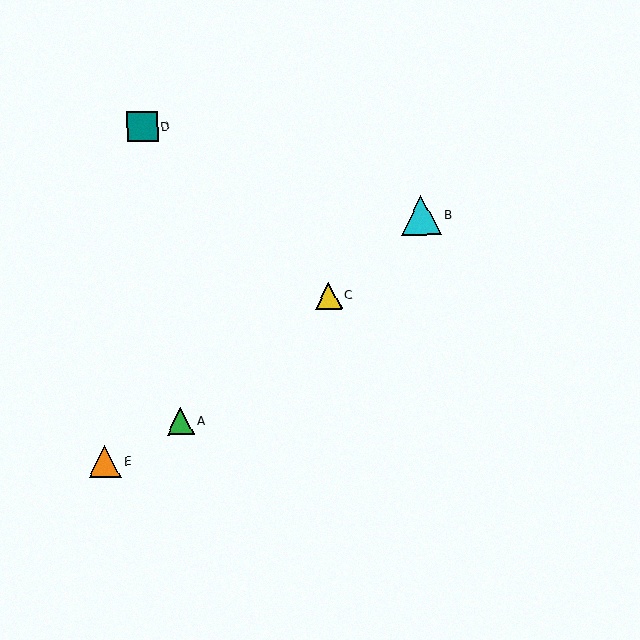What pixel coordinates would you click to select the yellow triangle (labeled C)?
Click at (328, 295) to select the yellow triangle C.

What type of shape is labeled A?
Shape A is a green triangle.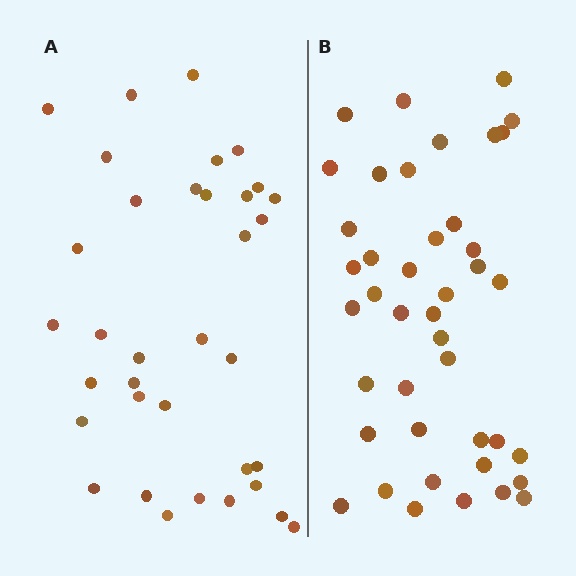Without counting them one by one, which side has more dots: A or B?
Region B (the right region) has more dots.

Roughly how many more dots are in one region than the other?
Region B has roughly 8 or so more dots than region A.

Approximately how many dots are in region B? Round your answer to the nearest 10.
About 40 dots. (The exact count is 42, which rounds to 40.)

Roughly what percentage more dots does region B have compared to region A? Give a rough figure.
About 20% more.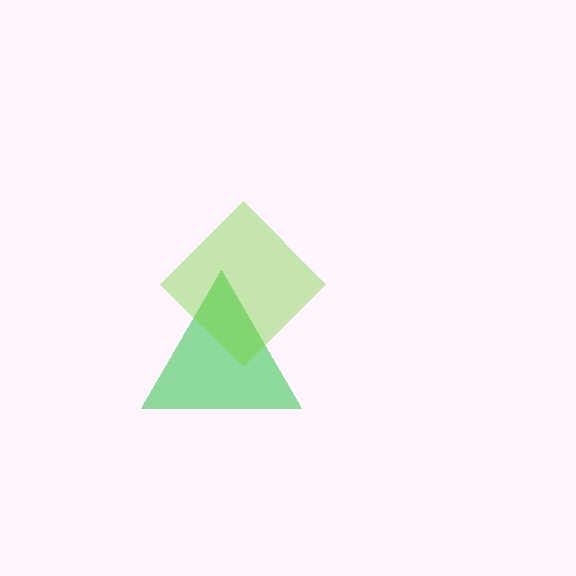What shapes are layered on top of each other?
The layered shapes are: a green triangle, a lime diamond.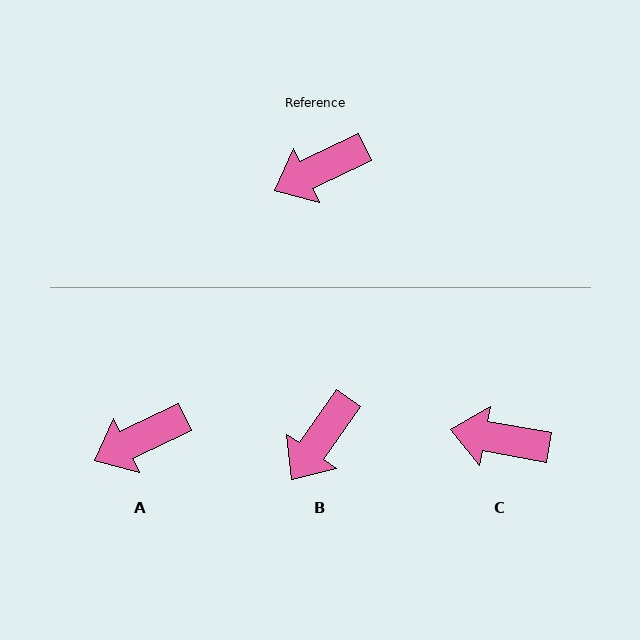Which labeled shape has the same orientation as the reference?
A.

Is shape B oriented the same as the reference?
No, it is off by about 30 degrees.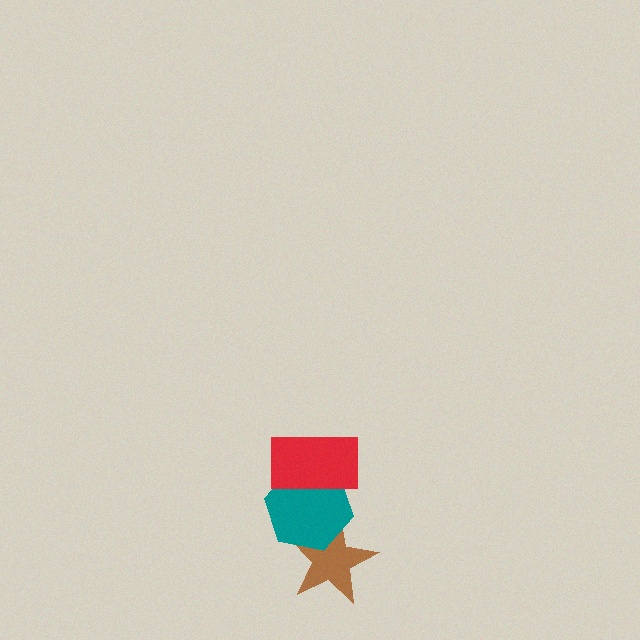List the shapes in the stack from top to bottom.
From top to bottom: the red rectangle, the teal hexagon, the brown star.